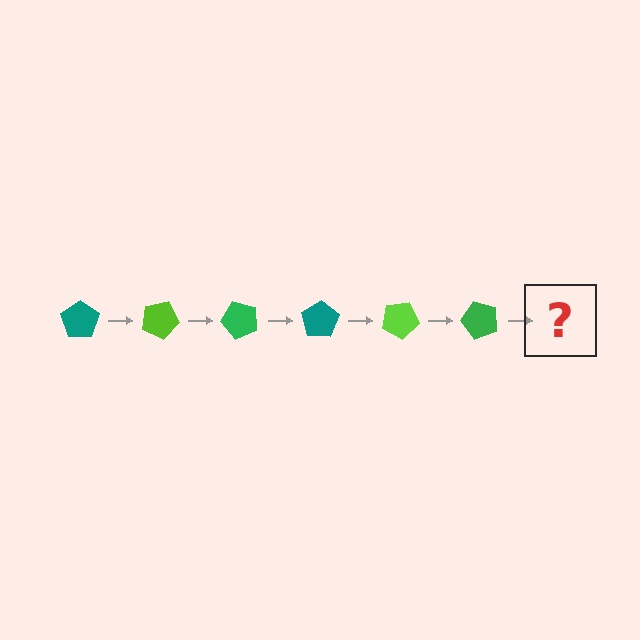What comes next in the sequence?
The next element should be a teal pentagon, rotated 150 degrees from the start.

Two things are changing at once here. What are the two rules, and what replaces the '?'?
The two rules are that it rotates 25 degrees each step and the color cycles through teal, lime, and green. The '?' should be a teal pentagon, rotated 150 degrees from the start.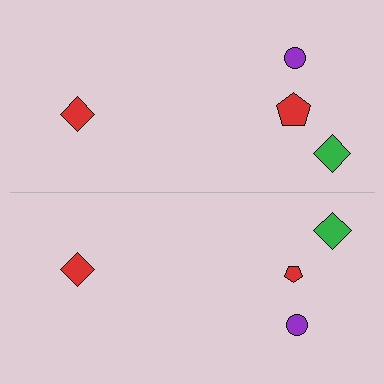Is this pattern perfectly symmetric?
No, the pattern is not perfectly symmetric. The red pentagon on the bottom side has a different size than its mirror counterpart.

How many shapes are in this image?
There are 8 shapes in this image.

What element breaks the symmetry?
The red pentagon on the bottom side has a different size than its mirror counterpart.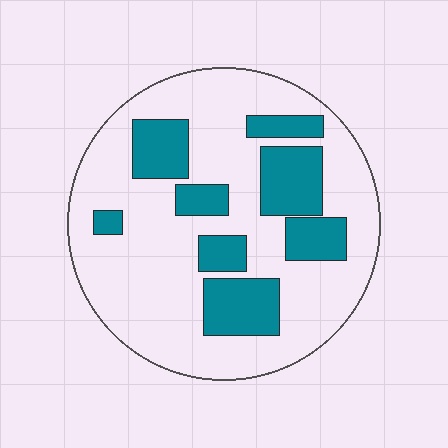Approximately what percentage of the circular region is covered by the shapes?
Approximately 25%.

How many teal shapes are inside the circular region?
8.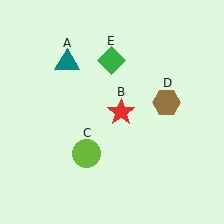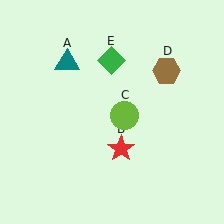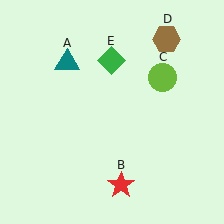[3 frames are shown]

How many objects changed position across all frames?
3 objects changed position: red star (object B), lime circle (object C), brown hexagon (object D).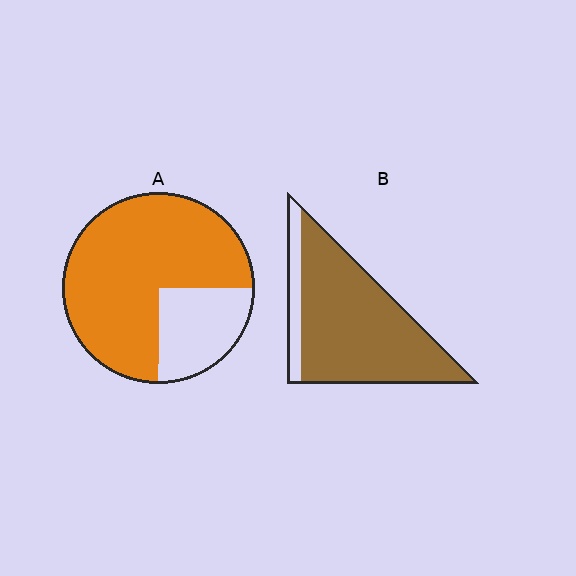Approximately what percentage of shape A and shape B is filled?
A is approximately 75% and B is approximately 85%.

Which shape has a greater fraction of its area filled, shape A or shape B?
Shape B.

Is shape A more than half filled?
Yes.